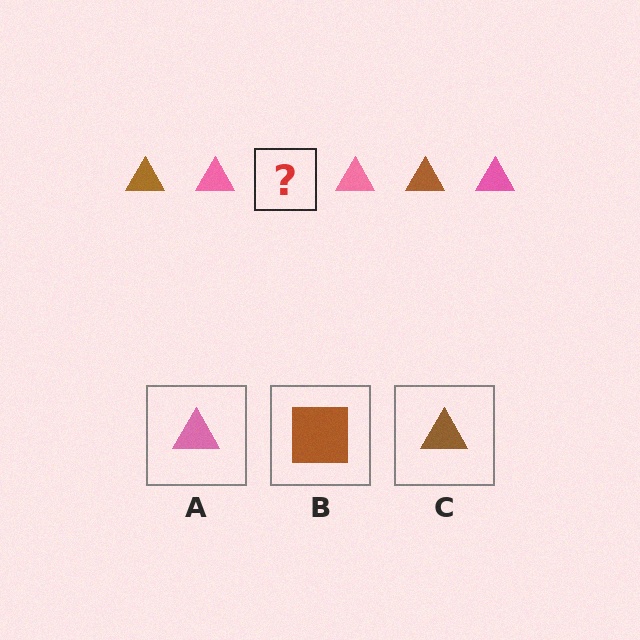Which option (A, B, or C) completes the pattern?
C.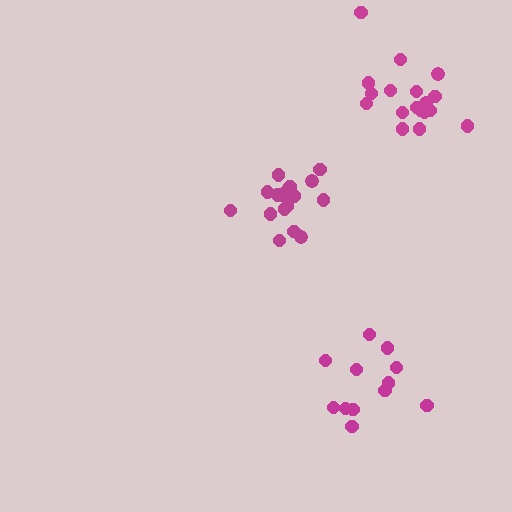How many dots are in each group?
Group 1: 12 dots, Group 2: 18 dots, Group 3: 17 dots (47 total).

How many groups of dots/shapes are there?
There are 3 groups.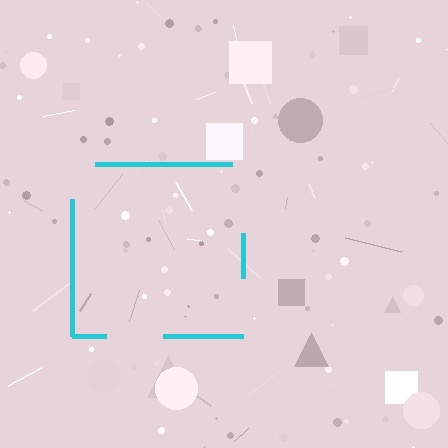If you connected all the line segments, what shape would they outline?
They would outline a square.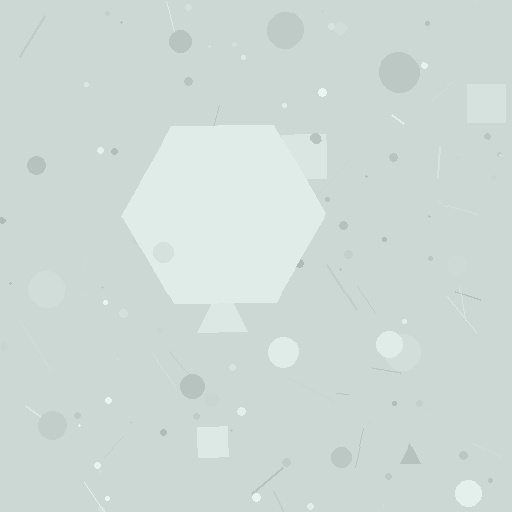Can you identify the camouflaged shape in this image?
The camouflaged shape is a hexagon.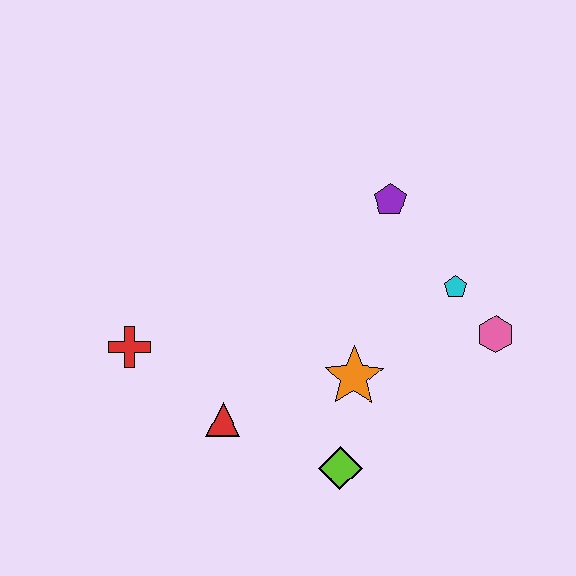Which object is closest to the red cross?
The red triangle is closest to the red cross.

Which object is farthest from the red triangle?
The pink hexagon is farthest from the red triangle.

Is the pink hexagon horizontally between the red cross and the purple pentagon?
No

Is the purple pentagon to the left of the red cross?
No